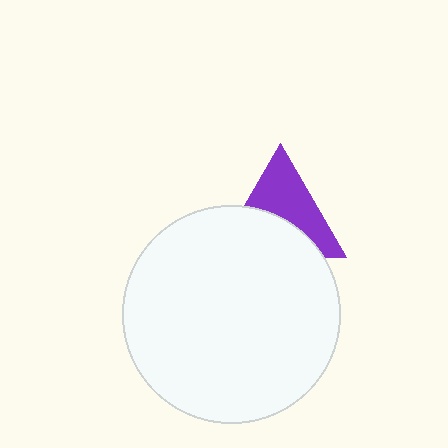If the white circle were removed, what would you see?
You would see the complete purple triangle.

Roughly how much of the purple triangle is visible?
About half of it is visible (roughly 53%).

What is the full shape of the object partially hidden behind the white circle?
The partially hidden object is a purple triangle.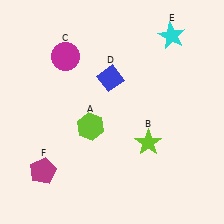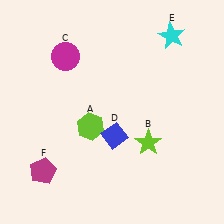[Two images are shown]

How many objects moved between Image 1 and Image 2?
1 object moved between the two images.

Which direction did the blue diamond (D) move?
The blue diamond (D) moved down.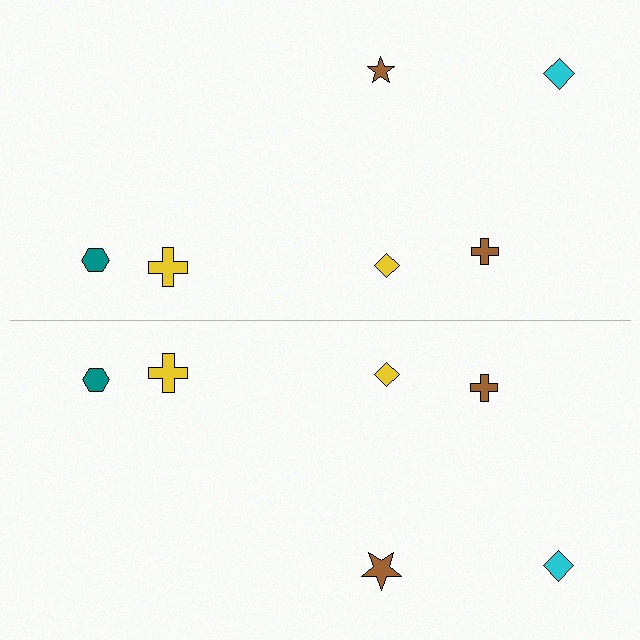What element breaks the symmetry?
The brown star on the bottom side has a different size than its mirror counterpart.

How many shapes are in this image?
There are 12 shapes in this image.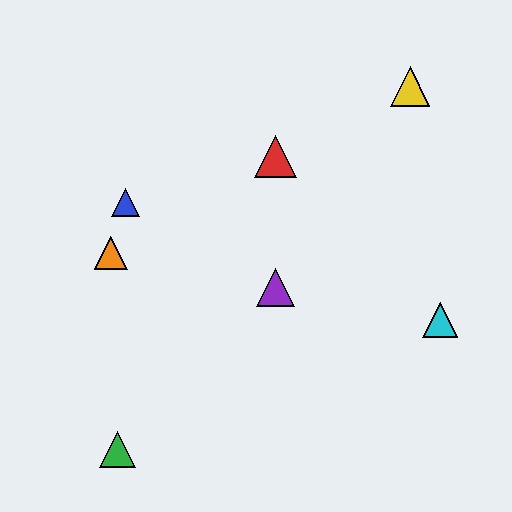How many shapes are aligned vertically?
2 shapes (the red triangle, the purple triangle) are aligned vertically.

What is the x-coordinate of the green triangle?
The green triangle is at x≈118.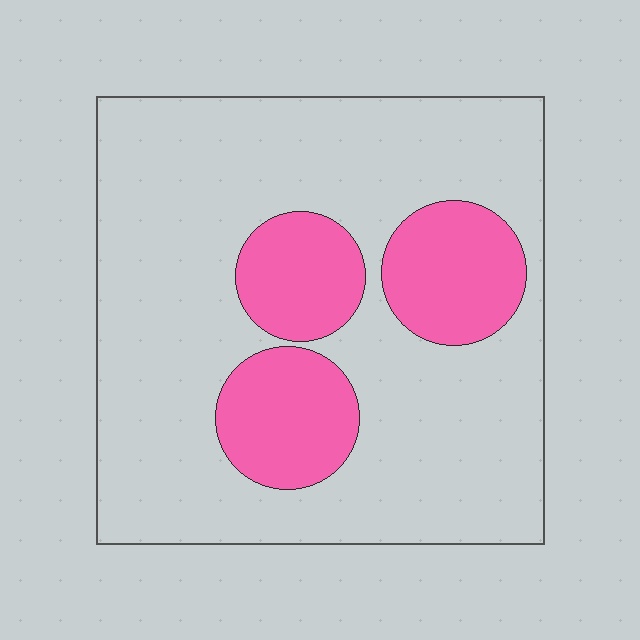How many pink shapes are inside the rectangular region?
3.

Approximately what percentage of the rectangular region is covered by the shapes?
Approximately 25%.